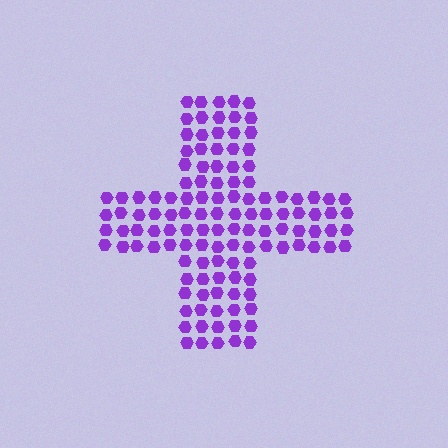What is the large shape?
The large shape is a cross.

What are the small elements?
The small elements are hexagons.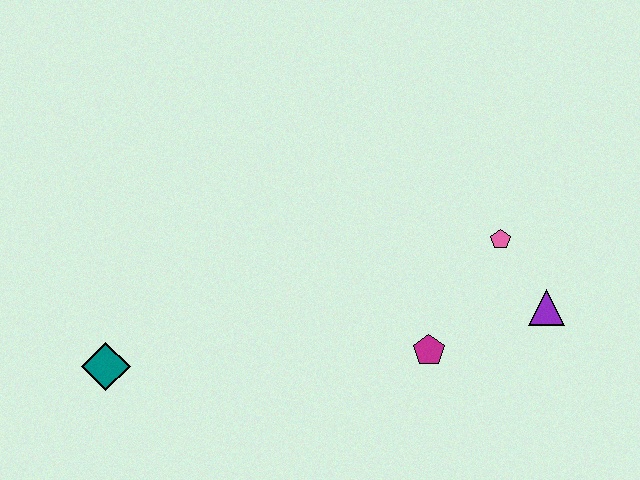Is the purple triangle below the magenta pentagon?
No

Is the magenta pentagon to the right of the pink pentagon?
No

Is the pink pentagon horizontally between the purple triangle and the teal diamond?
Yes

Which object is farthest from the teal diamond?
The purple triangle is farthest from the teal diamond.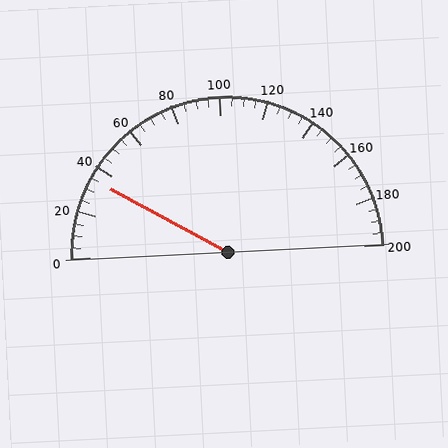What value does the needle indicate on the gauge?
The needle indicates approximately 35.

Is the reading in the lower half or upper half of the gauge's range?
The reading is in the lower half of the range (0 to 200).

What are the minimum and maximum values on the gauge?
The gauge ranges from 0 to 200.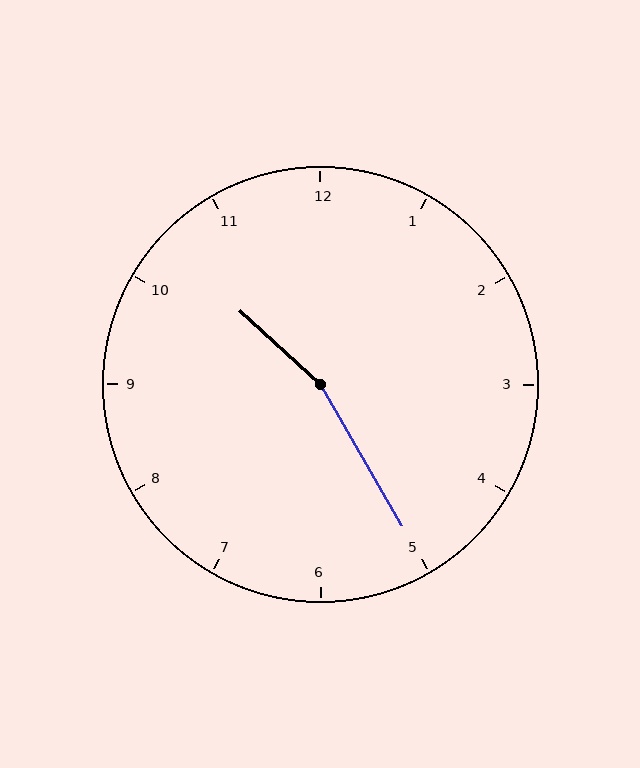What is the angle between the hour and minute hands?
Approximately 162 degrees.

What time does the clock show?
10:25.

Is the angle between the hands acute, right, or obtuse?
It is obtuse.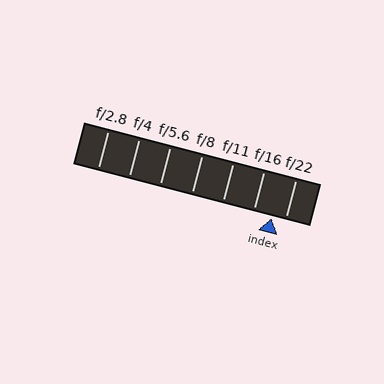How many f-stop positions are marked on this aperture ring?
There are 7 f-stop positions marked.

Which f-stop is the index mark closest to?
The index mark is closest to f/22.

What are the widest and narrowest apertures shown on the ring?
The widest aperture shown is f/2.8 and the narrowest is f/22.